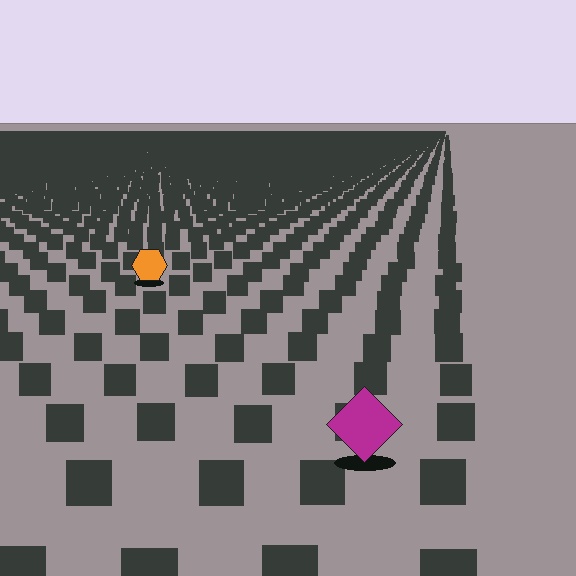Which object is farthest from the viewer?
The orange hexagon is farthest from the viewer. It appears smaller and the ground texture around it is denser.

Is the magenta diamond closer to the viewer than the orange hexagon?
Yes. The magenta diamond is closer — you can tell from the texture gradient: the ground texture is coarser near it.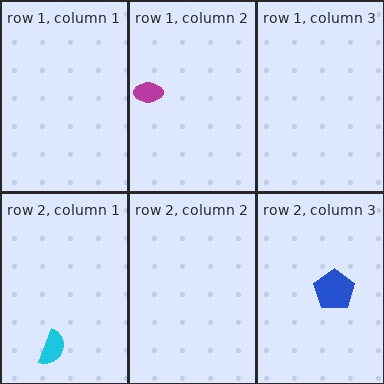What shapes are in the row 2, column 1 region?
The cyan semicircle.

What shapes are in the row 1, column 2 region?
The magenta ellipse.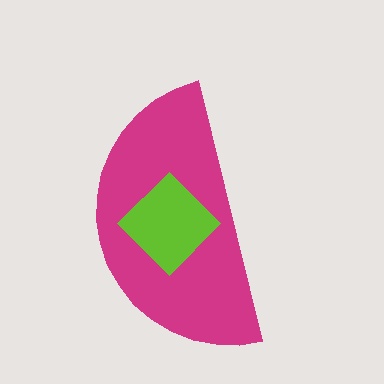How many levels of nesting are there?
2.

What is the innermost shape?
The lime diamond.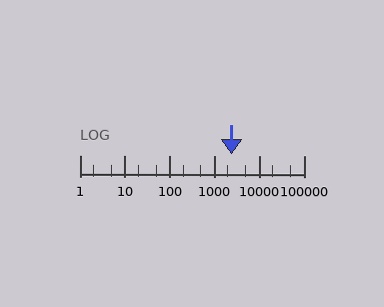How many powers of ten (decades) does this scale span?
The scale spans 5 decades, from 1 to 100000.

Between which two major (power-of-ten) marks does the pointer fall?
The pointer is between 1000 and 10000.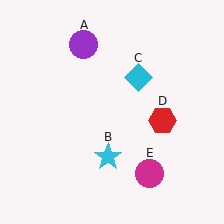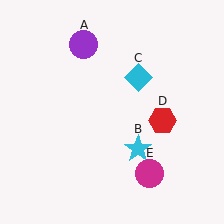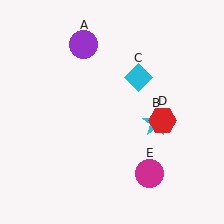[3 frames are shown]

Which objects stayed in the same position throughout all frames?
Purple circle (object A) and cyan diamond (object C) and red hexagon (object D) and magenta circle (object E) remained stationary.